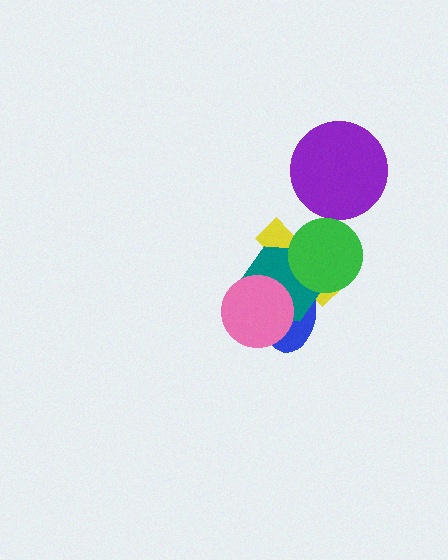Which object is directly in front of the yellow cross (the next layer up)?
The teal hexagon is directly in front of the yellow cross.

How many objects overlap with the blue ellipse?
3 objects overlap with the blue ellipse.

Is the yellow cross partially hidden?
Yes, it is partially covered by another shape.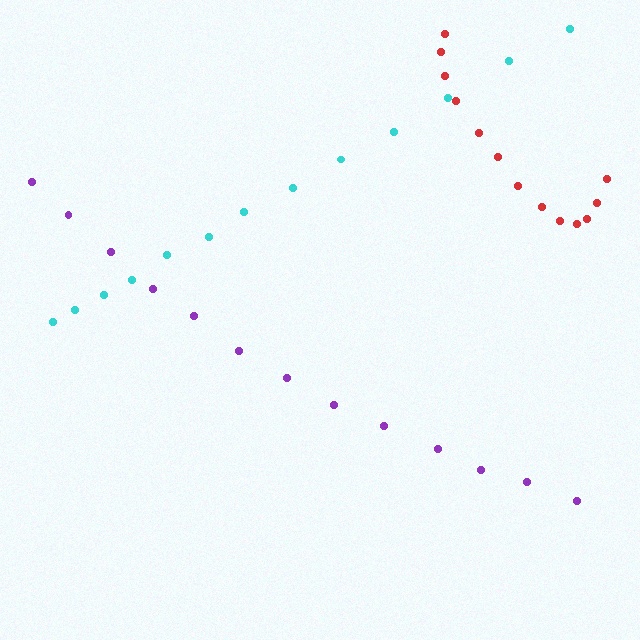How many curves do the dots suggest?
There are 3 distinct paths.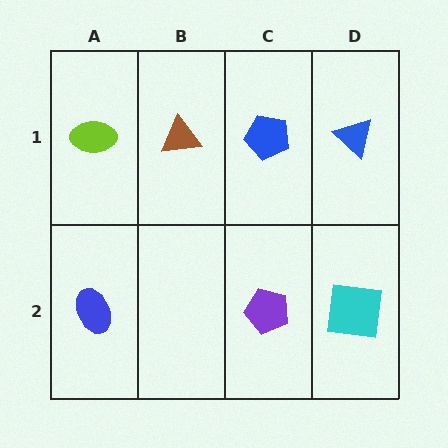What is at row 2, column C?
A purple pentagon.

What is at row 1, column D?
A blue triangle.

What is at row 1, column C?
A blue pentagon.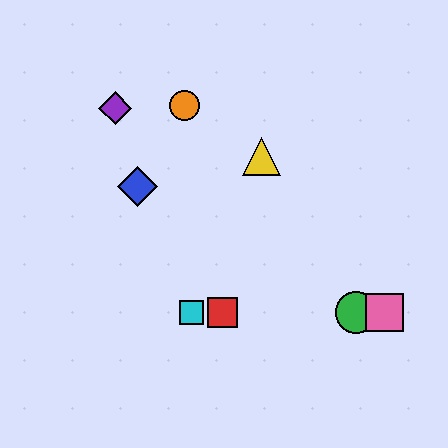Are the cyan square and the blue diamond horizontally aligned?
No, the cyan square is at y≈312 and the blue diamond is at y≈187.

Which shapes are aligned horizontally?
The red square, the green circle, the cyan square, the pink square are aligned horizontally.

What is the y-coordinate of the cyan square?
The cyan square is at y≈312.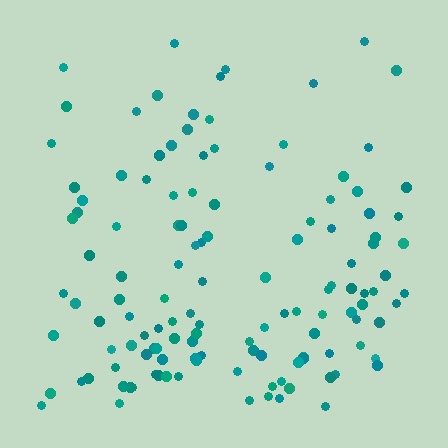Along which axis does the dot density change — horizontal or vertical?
Vertical.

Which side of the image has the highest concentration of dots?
The bottom.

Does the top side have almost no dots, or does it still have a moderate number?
Still a moderate number, just noticeably fewer than the bottom.